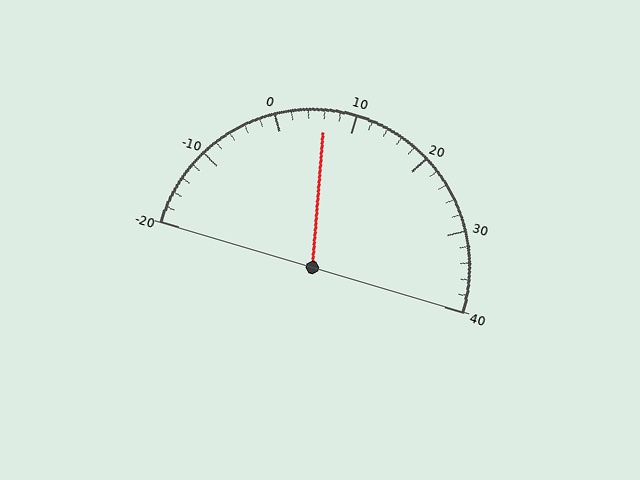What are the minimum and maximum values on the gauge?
The gauge ranges from -20 to 40.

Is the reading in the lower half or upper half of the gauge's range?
The reading is in the lower half of the range (-20 to 40).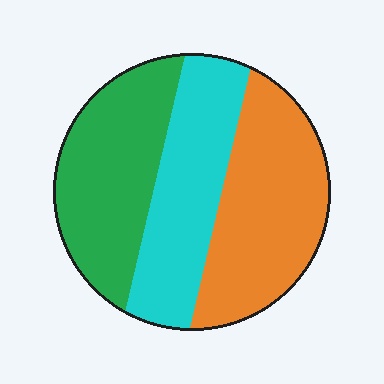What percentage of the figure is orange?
Orange covers 37% of the figure.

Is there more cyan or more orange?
Orange.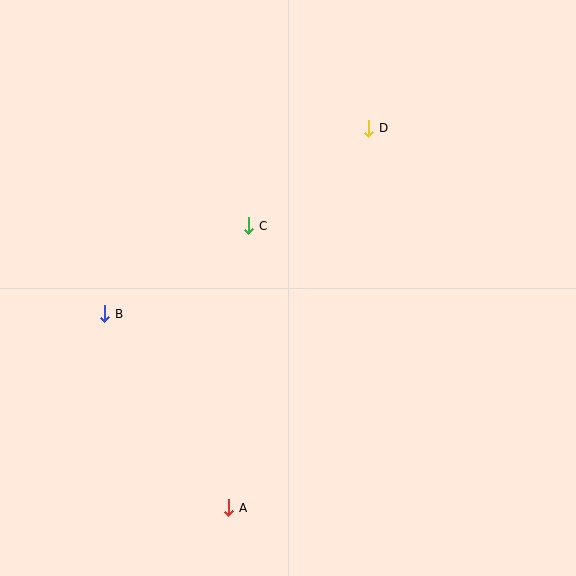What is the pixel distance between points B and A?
The distance between B and A is 230 pixels.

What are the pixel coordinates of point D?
Point D is at (369, 128).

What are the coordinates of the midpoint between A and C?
The midpoint between A and C is at (239, 367).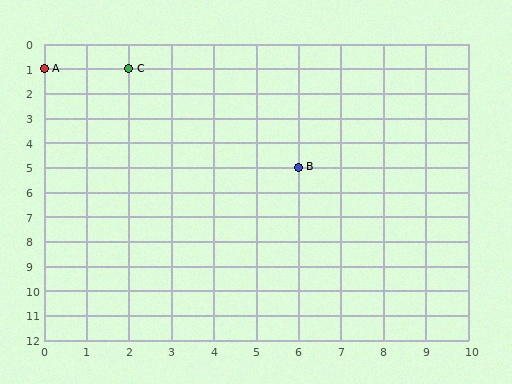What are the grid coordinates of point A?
Point A is at grid coordinates (0, 1).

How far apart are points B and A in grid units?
Points B and A are 6 columns and 4 rows apart (about 7.2 grid units diagonally).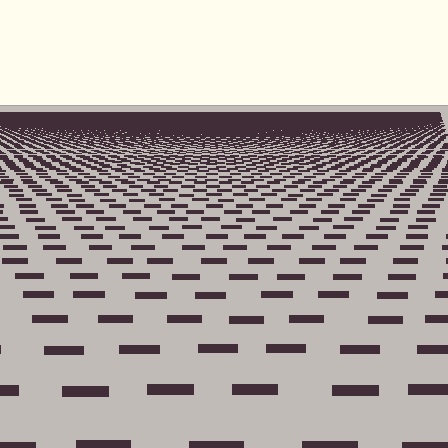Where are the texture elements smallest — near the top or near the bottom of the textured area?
Near the top.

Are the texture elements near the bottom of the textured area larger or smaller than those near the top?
Larger. Near the bottom, elements are closer to the viewer and appear at a bigger on-screen size.